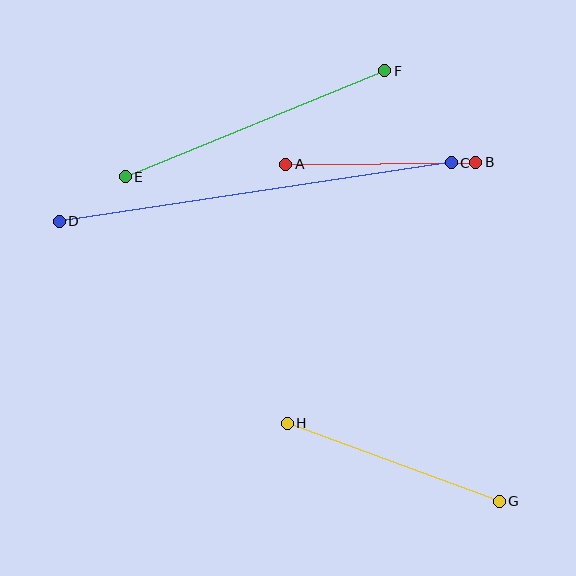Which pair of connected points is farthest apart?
Points C and D are farthest apart.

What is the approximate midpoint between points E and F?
The midpoint is at approximately (255, 124) pixels.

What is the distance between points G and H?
The distance is approximately 226 pixels.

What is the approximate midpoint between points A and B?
The midpoint is at approximately (381, 163) pixels.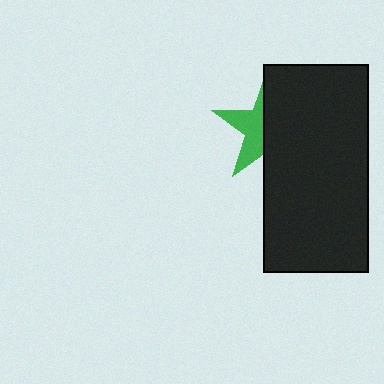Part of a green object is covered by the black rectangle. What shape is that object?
It is a star.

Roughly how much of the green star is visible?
A small part of it is visible (roughly 42%).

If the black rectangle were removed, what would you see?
You would see the complete green star.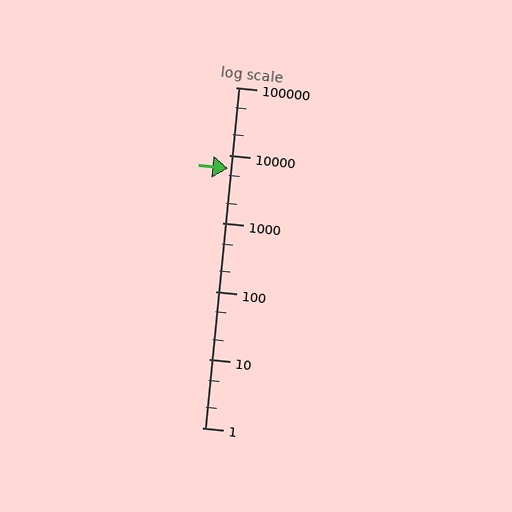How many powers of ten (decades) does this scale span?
The scale spans 5 decades, from 1 to 100000.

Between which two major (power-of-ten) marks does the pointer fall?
The pointer is between 1000 and 10000.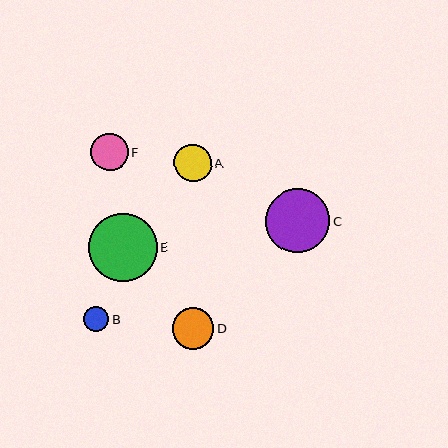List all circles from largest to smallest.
From largest to smallest: E, C, D, A, F, B.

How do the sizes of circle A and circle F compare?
Circle A and circle F are approximately the same size.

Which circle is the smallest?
Circle B is the smallest with a size of approximately 25 pixels.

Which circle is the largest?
Circle E is the largest with a size of approximately 69 pixels.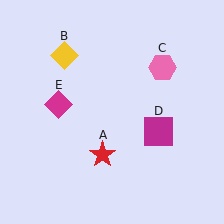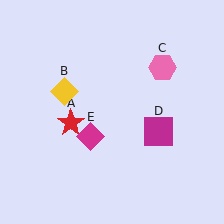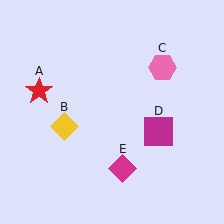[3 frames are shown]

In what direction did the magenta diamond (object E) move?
The magenta diamond (object E) moved down and to the right.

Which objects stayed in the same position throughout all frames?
Pink hexagon (object C) and magenta square (object D) remained stationary.